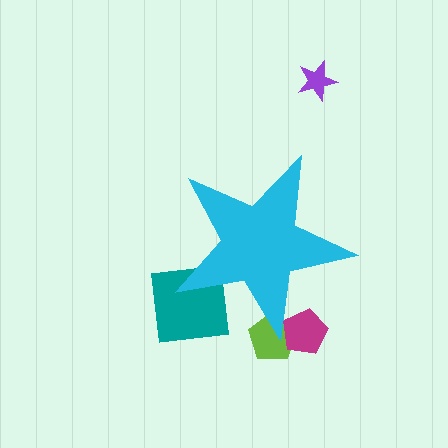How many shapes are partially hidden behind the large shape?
3 shapes are partially hidden.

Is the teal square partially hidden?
Yes, the teal square is partially hidden behind the cyan star.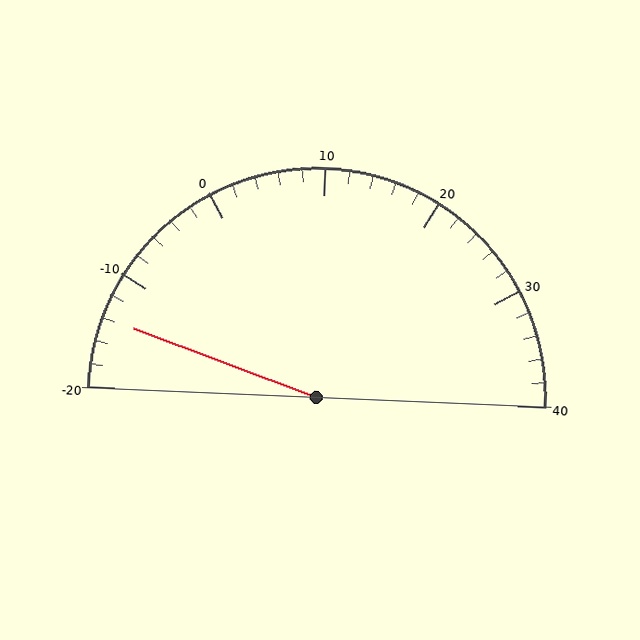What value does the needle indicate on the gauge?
The needle indicates approximately -14.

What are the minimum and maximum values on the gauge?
The gauge ranges from -20 to 40.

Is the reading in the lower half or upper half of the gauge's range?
The reading is in the lower half of the range (-20 to 40).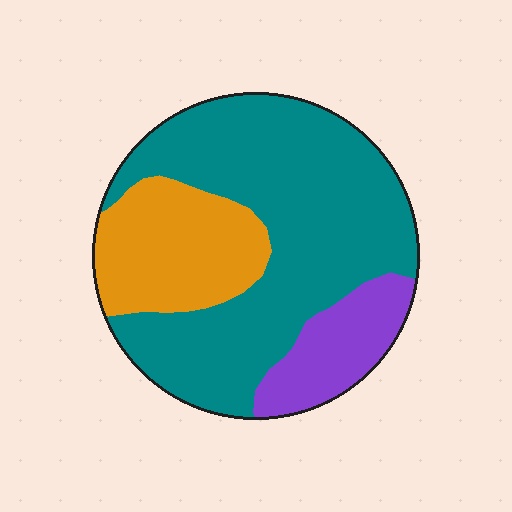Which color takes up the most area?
Teal, at roughly 65%.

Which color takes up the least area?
Purple, at roughly 15%.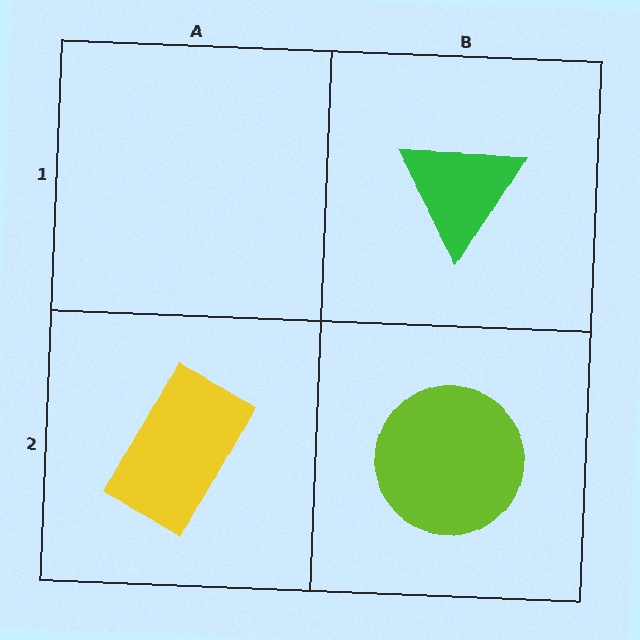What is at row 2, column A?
A yellow rectangle.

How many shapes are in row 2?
2 shapes.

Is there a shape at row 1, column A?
No, that cell is empty.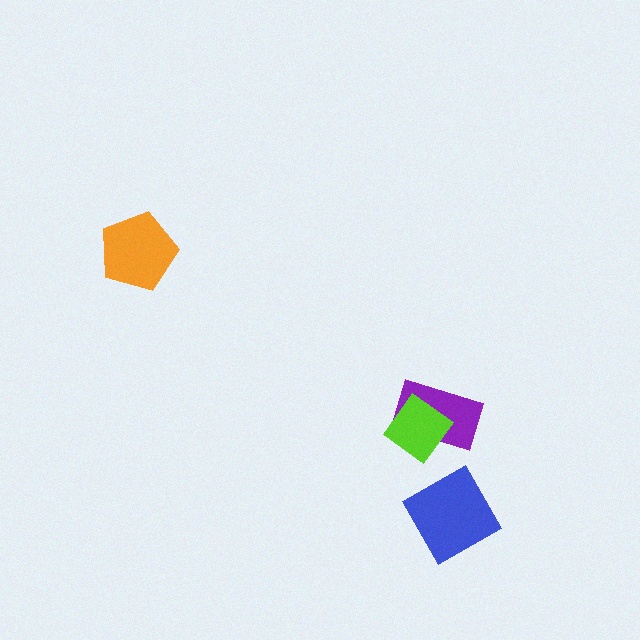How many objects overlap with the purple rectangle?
1 object overlaps with the purple rectangle.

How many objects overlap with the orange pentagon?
0 objects overlap with the orange pentagon.